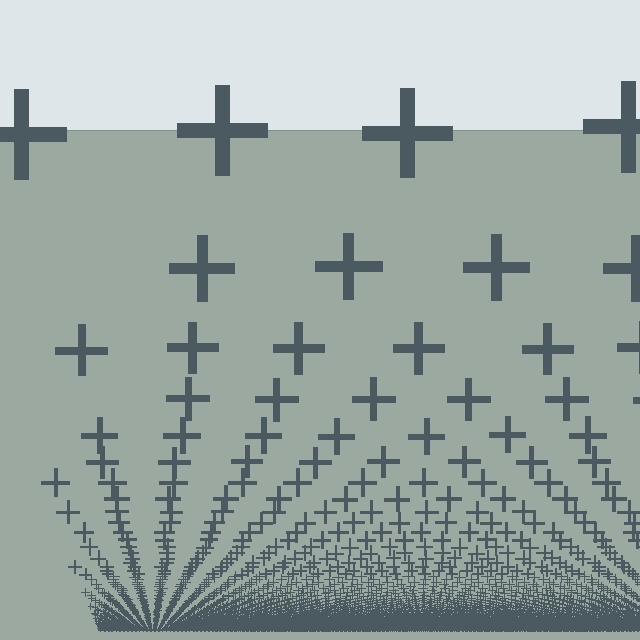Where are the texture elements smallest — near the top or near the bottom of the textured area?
Near the bottom.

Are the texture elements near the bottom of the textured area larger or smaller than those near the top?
Smaller. The gradient is inverted — elements near the bottom are smaller and denser.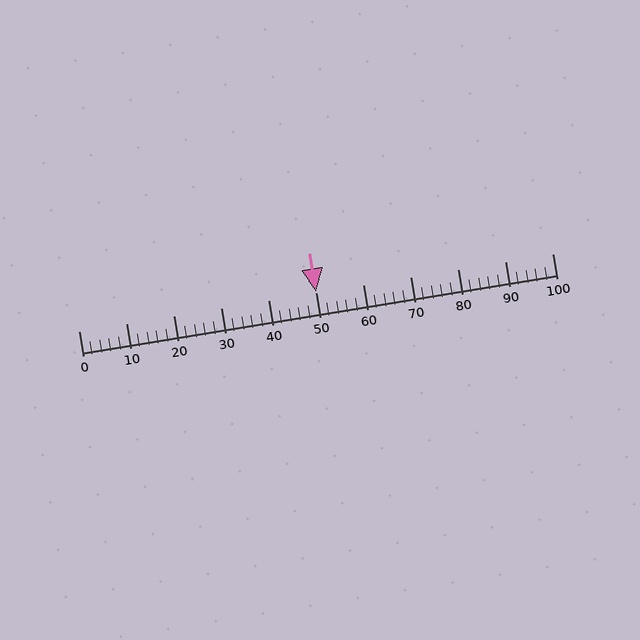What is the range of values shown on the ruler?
The ruler shows values from 0 to 100.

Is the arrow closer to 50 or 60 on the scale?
The arrow is closer to 50.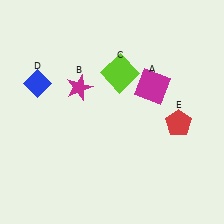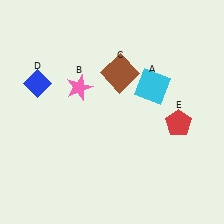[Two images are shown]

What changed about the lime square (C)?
In Image 1, C is lime. In Image 2, it changed to brown.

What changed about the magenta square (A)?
In Image 1, A is magenta. In Image 2, it changed to cyan.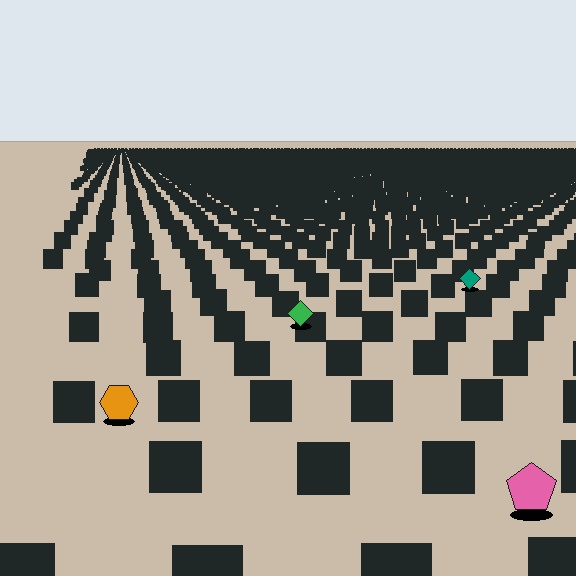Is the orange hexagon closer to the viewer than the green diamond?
Yes. The orange hexagon is closer — you can tell from the texture gradient: the ground texture is coarser near it.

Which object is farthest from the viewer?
The teal diamond is farthest from the viewer. It appears smaller and the ground texture around it is denser.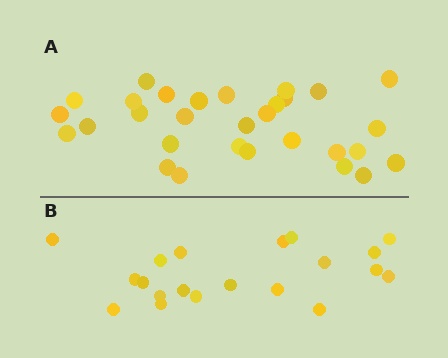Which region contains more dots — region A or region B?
Region A (the top region) has more dots.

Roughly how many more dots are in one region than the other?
Region A has roughly 10 or so more dots than region B.